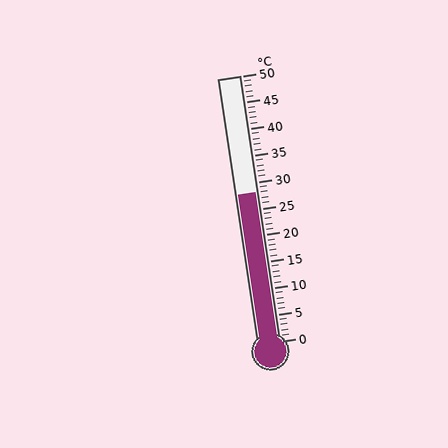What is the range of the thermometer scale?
The thermometer scale ranges from 0°C to 50°C.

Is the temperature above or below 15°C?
The temperature is above 15°C.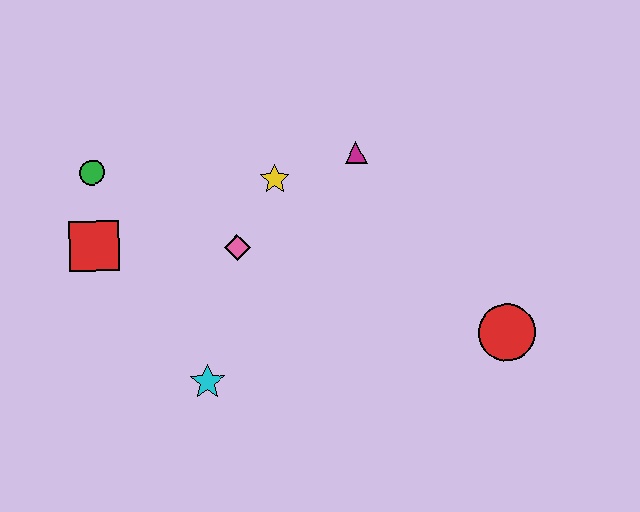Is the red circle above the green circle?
No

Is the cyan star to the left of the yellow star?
Yes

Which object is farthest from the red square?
The red circle is farthest from the red square.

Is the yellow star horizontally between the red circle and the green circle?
Yes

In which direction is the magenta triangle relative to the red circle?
The magenta triangle is above the red circle.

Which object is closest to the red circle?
The magenta triangle is closest to the red circle.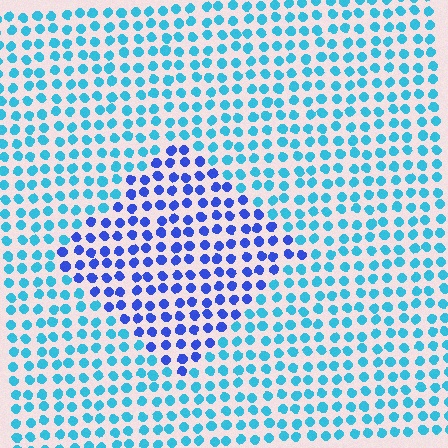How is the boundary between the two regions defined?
The boundary is defined purely by a slight shift in hue (about 41 degrees). Spacing, size, and orientation are identical on both sides.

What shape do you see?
I see a diamond.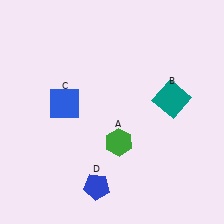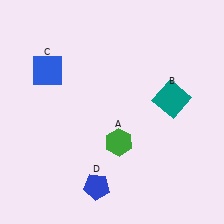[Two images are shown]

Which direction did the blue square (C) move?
The blue square (C) moved up.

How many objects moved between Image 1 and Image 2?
1 object moved between the two images.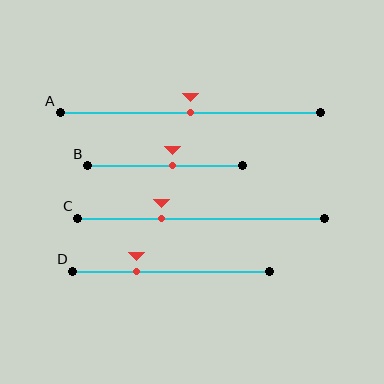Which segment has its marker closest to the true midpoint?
Segment A has its marker closest to the true midpoint.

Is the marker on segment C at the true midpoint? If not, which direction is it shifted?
No, the marker on segment C is shifted to the left by about 16% of the segment length.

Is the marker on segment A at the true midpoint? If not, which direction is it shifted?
Yes, the marker on segment A is at the true midpoint.